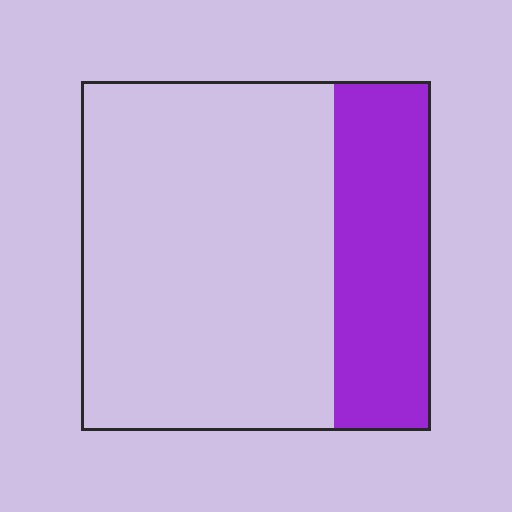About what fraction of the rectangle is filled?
About one quarter (1/4).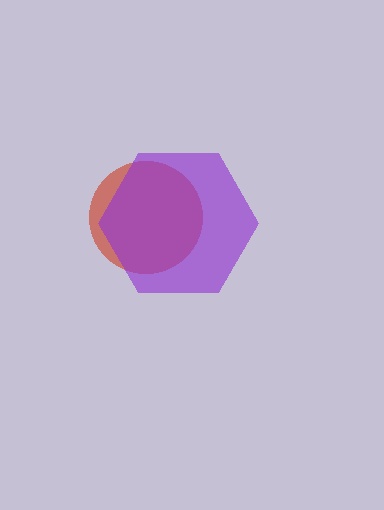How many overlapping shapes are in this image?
There are 2 overlapping shapes in the image.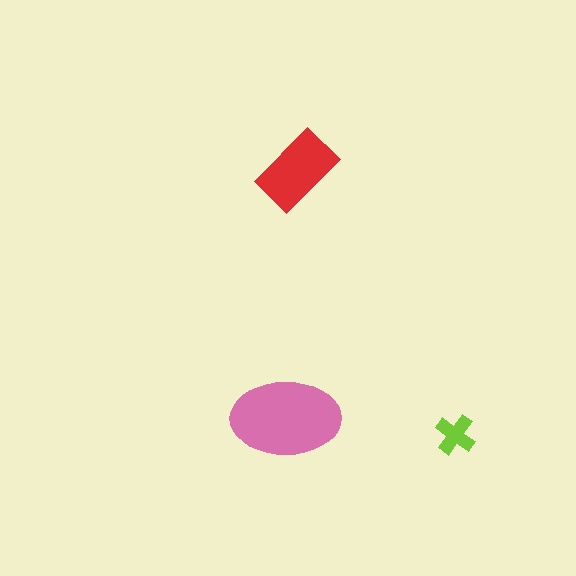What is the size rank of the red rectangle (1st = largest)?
2nd.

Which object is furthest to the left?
The pink ellipse is leftmost.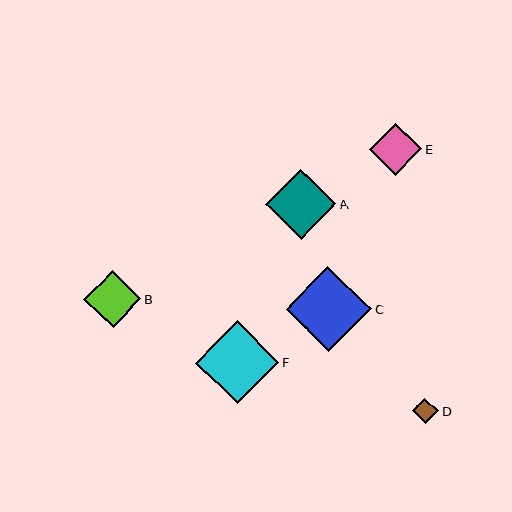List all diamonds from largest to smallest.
From largest to smallest: C, F, A, B, E, D.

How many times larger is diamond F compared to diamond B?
Diamond F is approximately 1.4 times the size of diamond B.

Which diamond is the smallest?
Diamond D is the smallest with a size of approximately 26 pixels.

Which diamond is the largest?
Diamond C is the largest with a size of approximately 85 pixels.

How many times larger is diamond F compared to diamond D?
Diamond F is approximately 3.3 times the size of diamond D.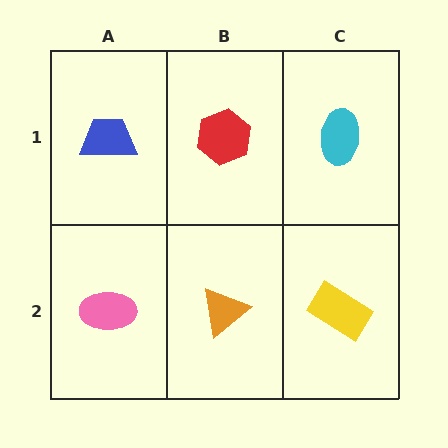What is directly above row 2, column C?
A cyan ellipse.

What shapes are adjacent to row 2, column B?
A red hexagon (row 1, column B), a pink ellipse (row 2, column A), a yellow rectangle (row 2, column C).